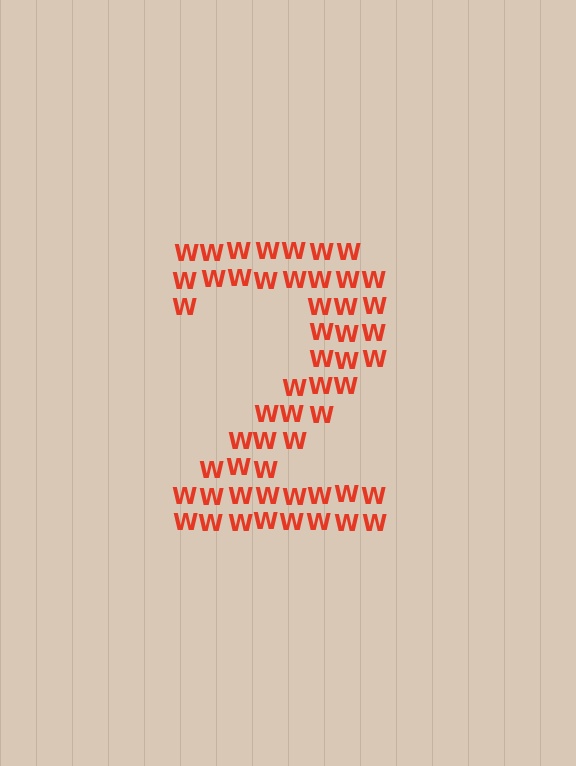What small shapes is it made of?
It is made of small letter W's.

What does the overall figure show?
The overall figure shows the digit 2.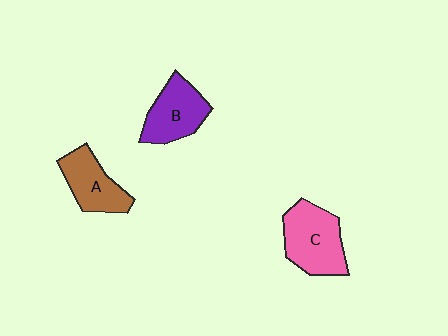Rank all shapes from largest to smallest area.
From largest to smallest: C (pink), B (purple), A (brown).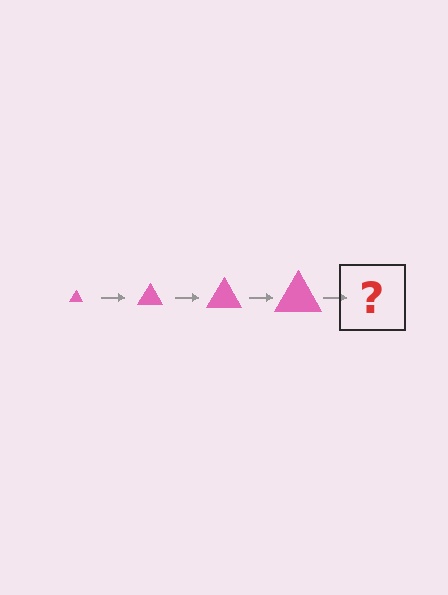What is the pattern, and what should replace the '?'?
The pattern is that the triangle gets progressively larger each step. The '?' should be a pink triangle, larger than the previous one.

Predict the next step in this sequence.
The next step is a pink triangle, larger than the previous one.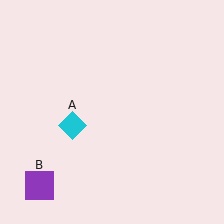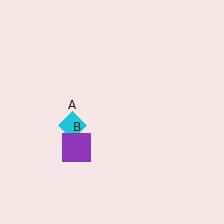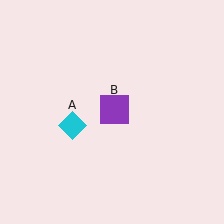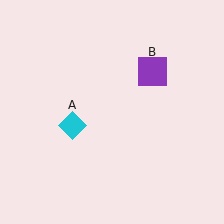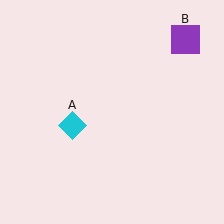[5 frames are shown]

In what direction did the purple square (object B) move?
The purple square (object B) moved up and to the right.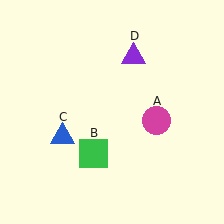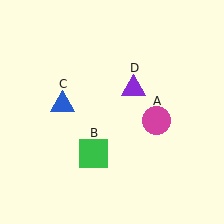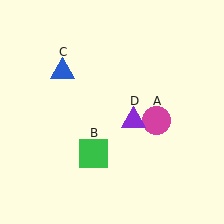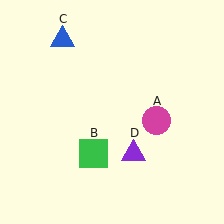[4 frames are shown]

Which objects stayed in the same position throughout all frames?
Magenta circle (object A) and green square (object B) remained stationary.